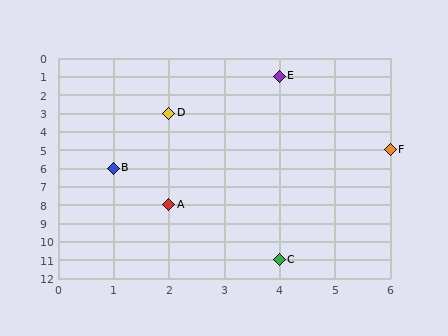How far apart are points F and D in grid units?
Points F and D are 4 columns and 2 rows apart (about 4.5 grid units diagonally).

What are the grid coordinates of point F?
Point F is at grid coordinates (6, 5).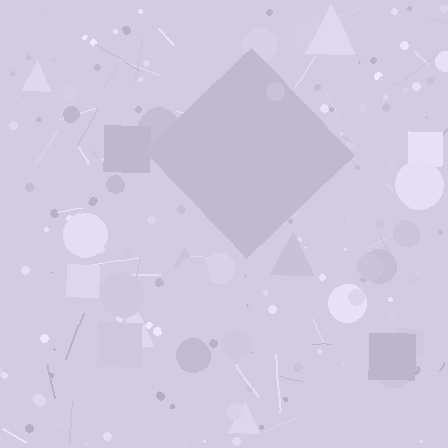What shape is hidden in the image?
A diamond is hidden in the image.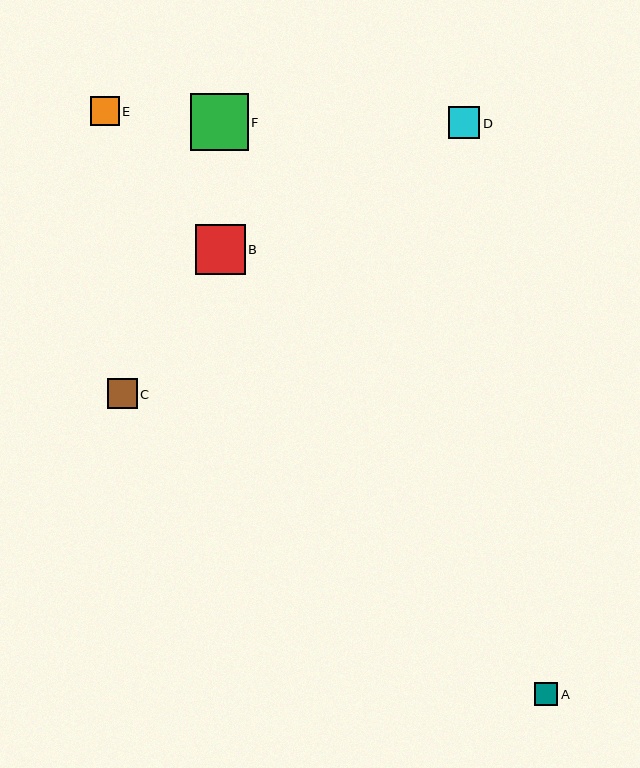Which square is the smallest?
Square A is the smallest with a size of approximately 23 pixels.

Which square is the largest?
Square F is the largest with a size of approximately 58 pixels.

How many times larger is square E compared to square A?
Square E is approximately 1.3 times the size of square A.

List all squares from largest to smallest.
From largest to smallest: F, B, D, C, E, A.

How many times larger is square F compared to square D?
Square F is approximately 1.8 times the size of square D.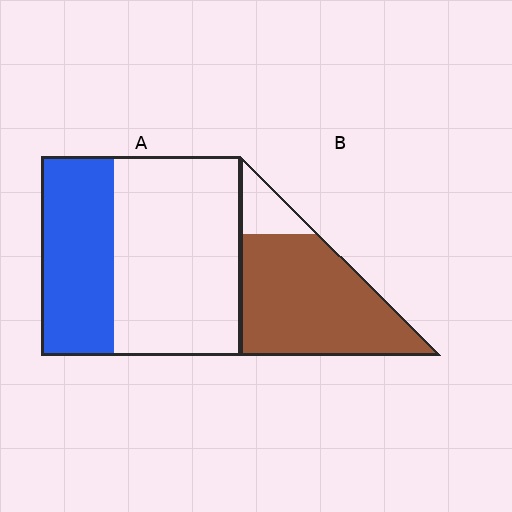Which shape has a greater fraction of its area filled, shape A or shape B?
Shape B.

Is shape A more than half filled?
No.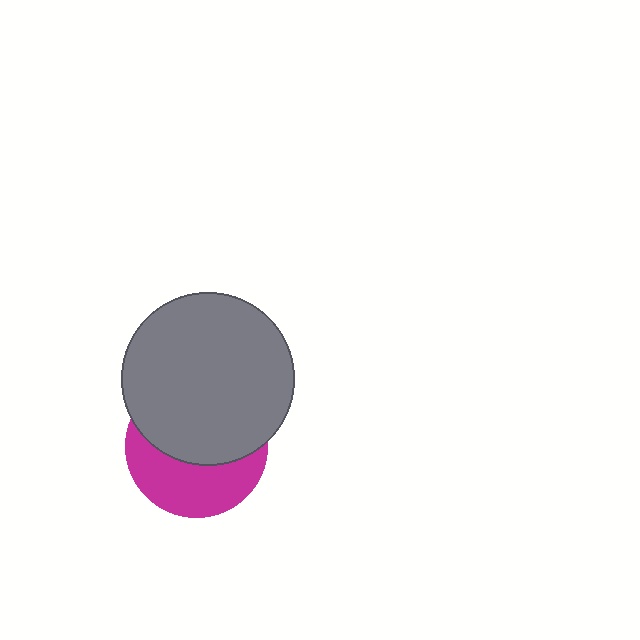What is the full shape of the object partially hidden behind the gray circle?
The partially hidden object is a magenta circle.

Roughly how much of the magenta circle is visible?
A small part of it is visible (roughly 43%).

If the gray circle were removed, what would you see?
You would see the complete magenta circle.